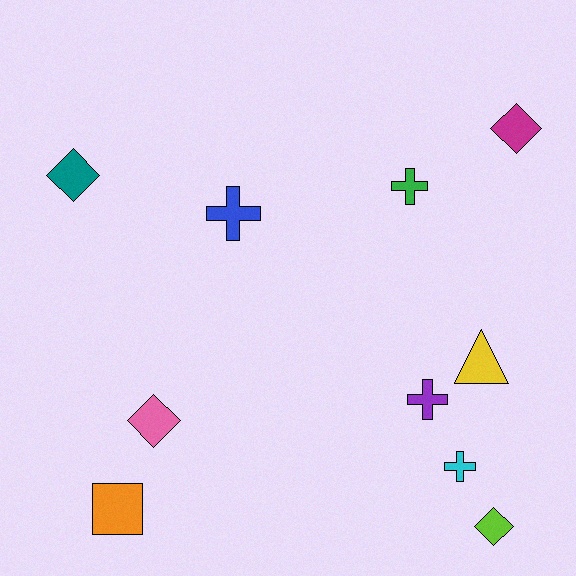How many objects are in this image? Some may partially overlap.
There are 10 objects.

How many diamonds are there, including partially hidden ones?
There are 4 diamonds.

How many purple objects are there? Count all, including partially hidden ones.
There is 1 purple object.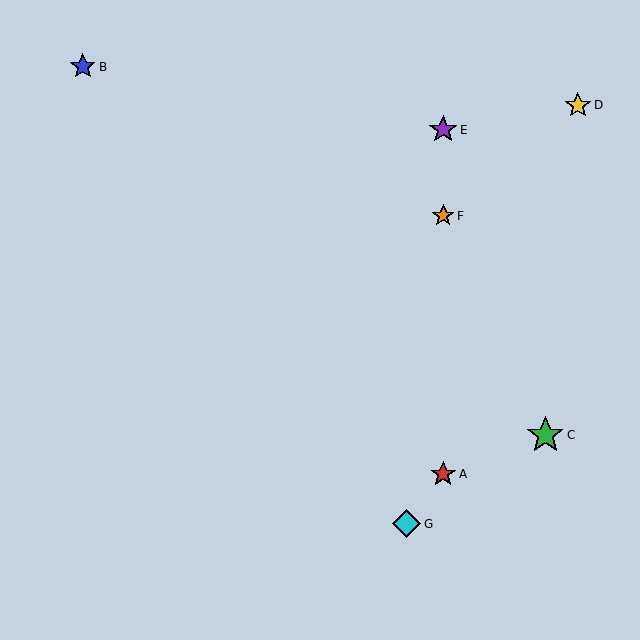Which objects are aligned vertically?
Objects A, E, F are aligned vertically.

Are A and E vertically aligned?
Yes, both are at x≈443.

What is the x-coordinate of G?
Object G is at x≈407.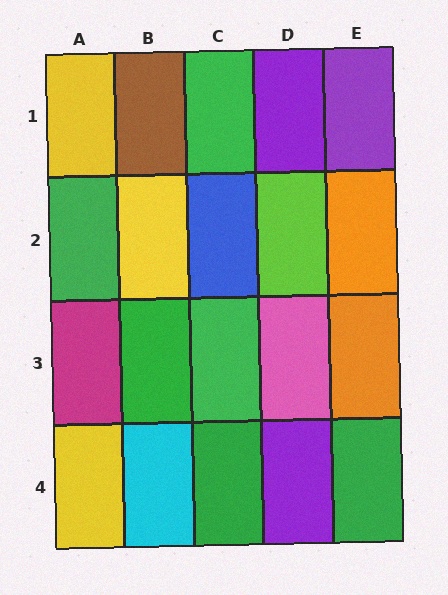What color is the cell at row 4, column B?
Cyan.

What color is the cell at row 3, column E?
Orange.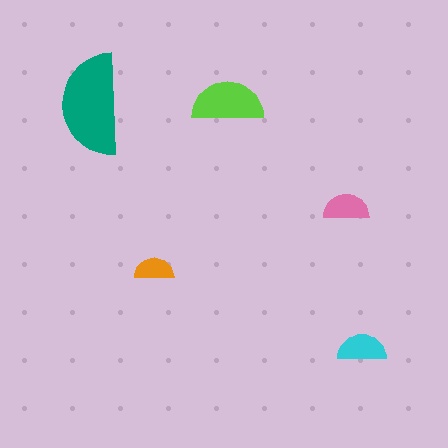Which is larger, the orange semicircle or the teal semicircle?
The teal one.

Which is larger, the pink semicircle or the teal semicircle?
The teal one.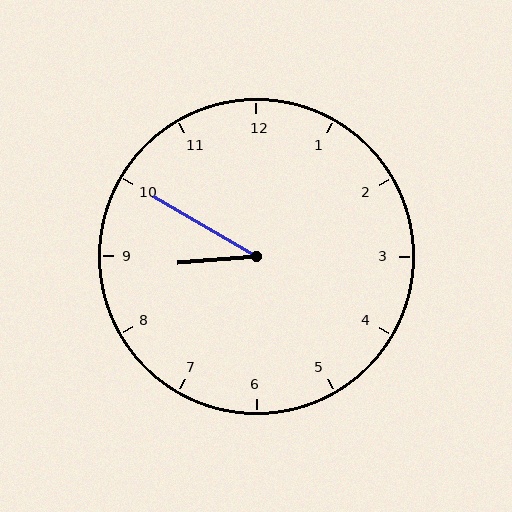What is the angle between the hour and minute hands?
Approximately 35 degrees.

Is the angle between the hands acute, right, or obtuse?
It is acute.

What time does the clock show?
8:50.